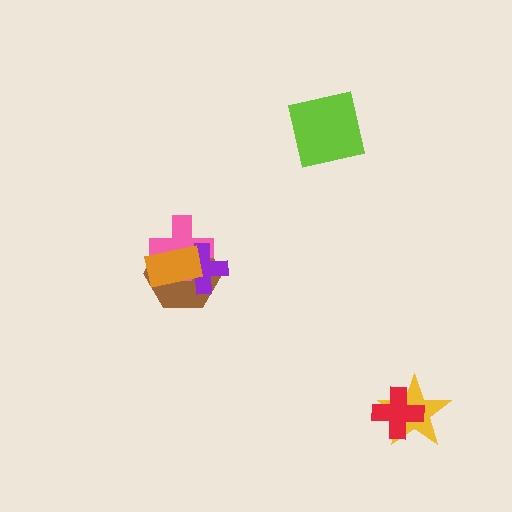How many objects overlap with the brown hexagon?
3 objects overlap with the brown hexagon.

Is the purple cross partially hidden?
Yes, it is partially covered by another shape.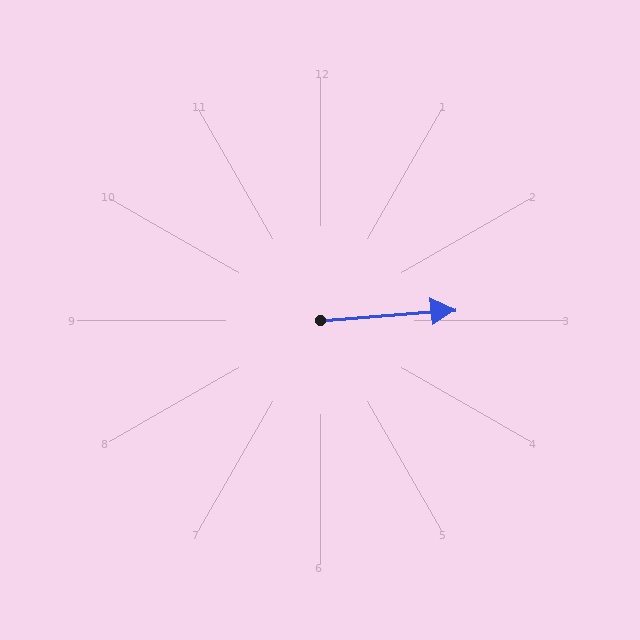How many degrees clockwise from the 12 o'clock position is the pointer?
Approximately 86 degrees.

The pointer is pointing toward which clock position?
Roughly 3 o'clock.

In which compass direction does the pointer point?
East.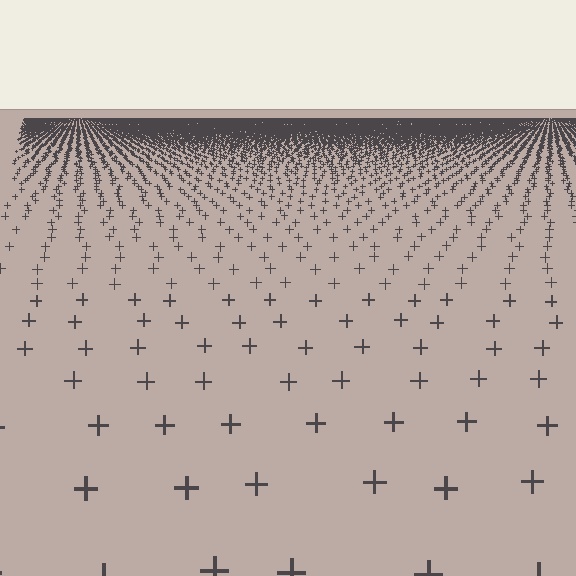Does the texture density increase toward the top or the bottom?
Density increases toward the top.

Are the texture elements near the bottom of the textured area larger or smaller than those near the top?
Larger. Near the bottom, elements are closer to the viewer and appear at a bigger on-screen size.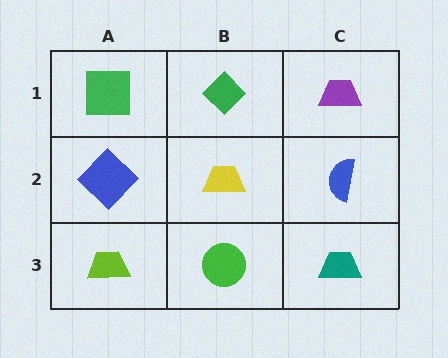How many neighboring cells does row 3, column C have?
2.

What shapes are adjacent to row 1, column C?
A blue semicircle (row 2, column C), a green diamond (row 1, column B).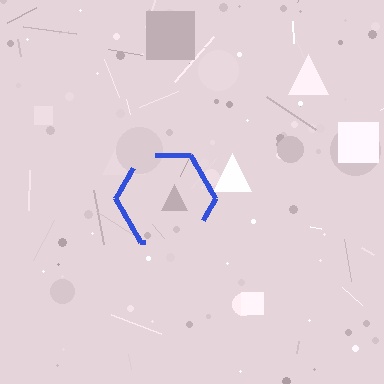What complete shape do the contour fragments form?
The contour fragments form a hexagon.